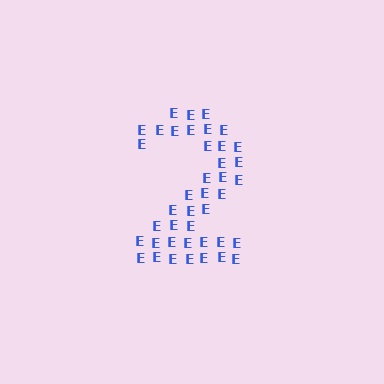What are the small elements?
The small elements are letter E's.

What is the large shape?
The large shape is the digit 2.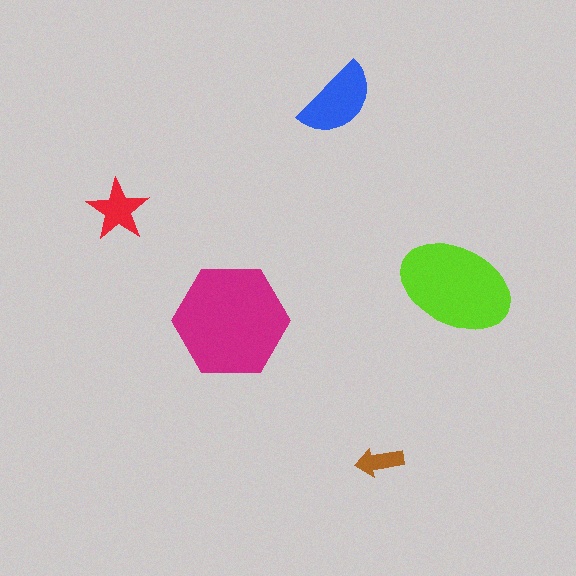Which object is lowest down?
The brown arrow is bottommost.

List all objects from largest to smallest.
The magenta hexagon, the lime ellipse, the blue semicircle, the red star, the brown arrow.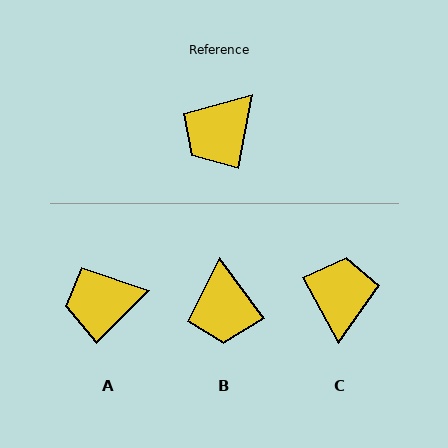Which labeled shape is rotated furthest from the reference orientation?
C, about 140 degrees away.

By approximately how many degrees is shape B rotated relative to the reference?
Approximately 48 degrees counter-clockwise.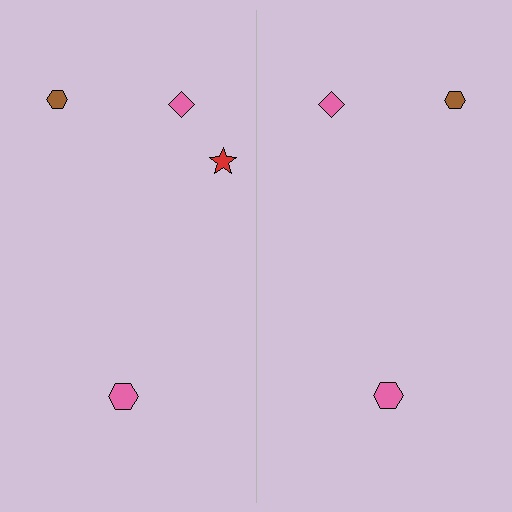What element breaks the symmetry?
A red star is missing from the right side.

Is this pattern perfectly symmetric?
No, the pattern is not perfectly symmetric. A red star is missing from the right side.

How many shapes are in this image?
There are 7 shapes in this image.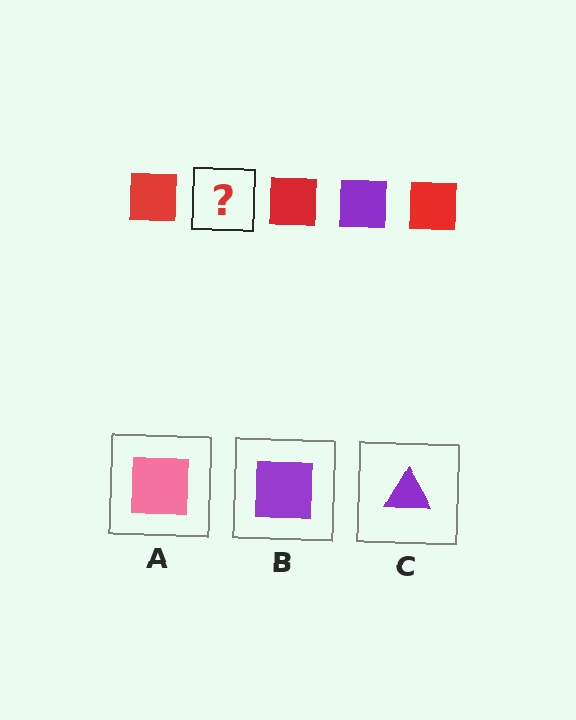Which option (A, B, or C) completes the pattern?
B.